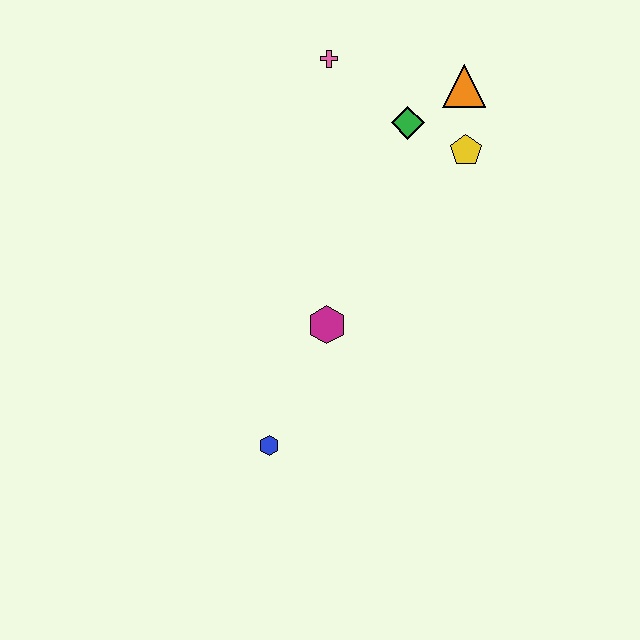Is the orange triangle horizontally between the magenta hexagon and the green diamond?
No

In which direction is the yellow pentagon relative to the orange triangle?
The yellow pentagon is below the orange triangle.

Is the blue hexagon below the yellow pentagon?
Yes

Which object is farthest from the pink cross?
The blue hexagon is farthest from the pink cross.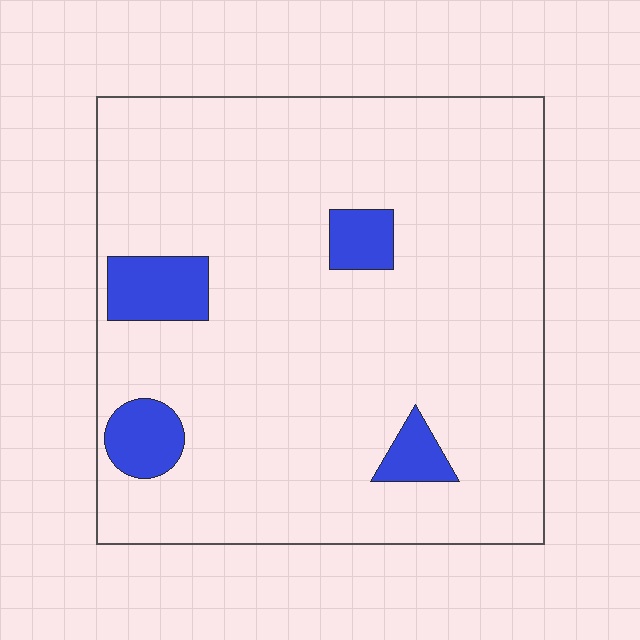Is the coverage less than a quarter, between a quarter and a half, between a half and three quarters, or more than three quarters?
Less than a quarter.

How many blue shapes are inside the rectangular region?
4.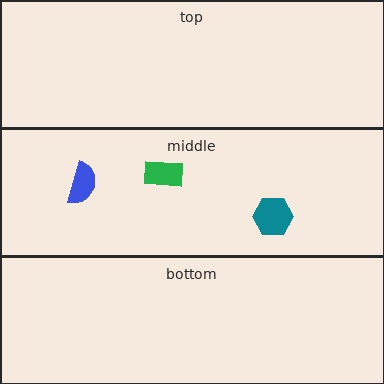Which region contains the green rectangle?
The middle region.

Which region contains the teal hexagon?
The middle region.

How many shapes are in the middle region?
3.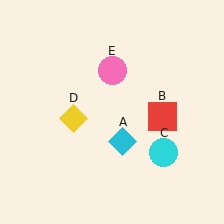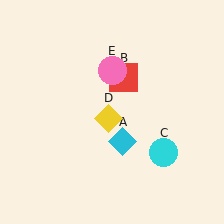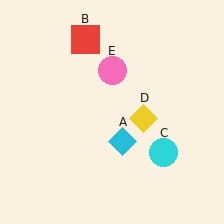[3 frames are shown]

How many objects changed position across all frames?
2 objects changed position: red square (object B), yellow diamond (object D).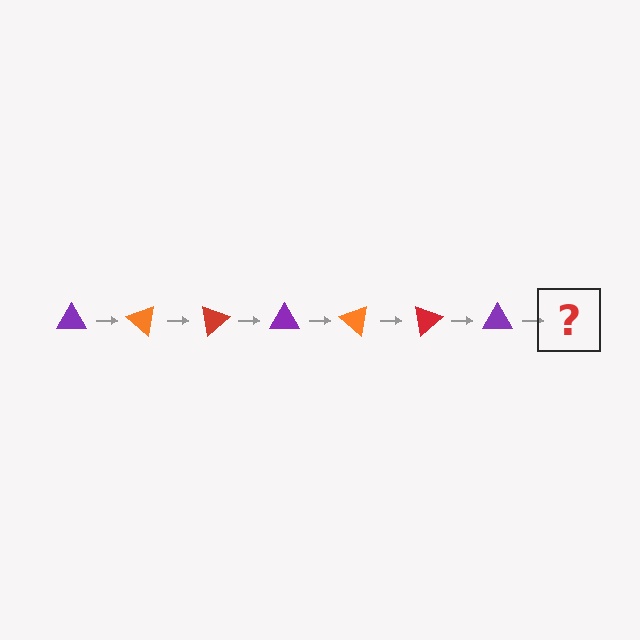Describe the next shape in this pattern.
It should be an orange triangle, rotated 280 degrees from the start.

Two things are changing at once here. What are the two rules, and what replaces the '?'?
The two rules are that it rotates 40 degrees each step and the color cycles through purple, orange, and red. The '?' should be an orange triangle, rotated 280 degrees from the start.